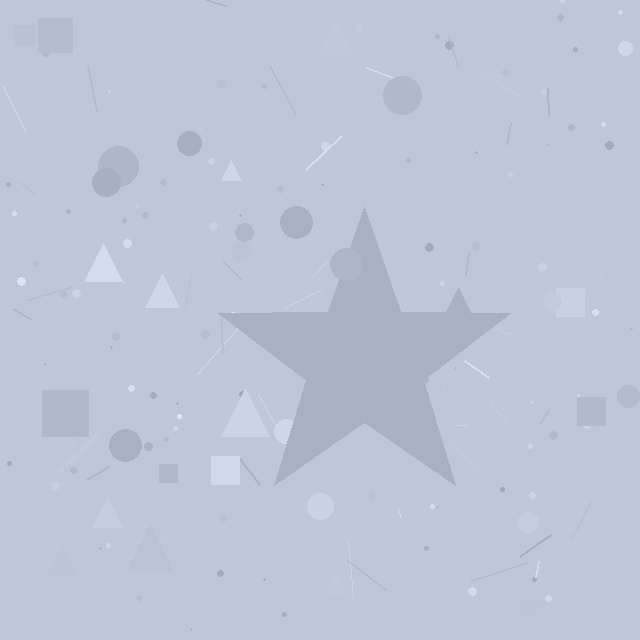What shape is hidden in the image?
A star is hidden in the image.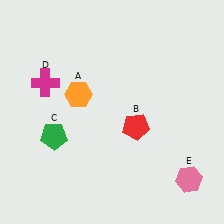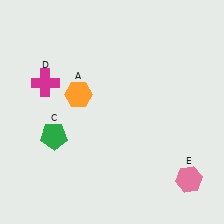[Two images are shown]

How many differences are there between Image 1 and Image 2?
There is 1 difference between the two images.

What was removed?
The red pentagon (B) was removed in Image 2.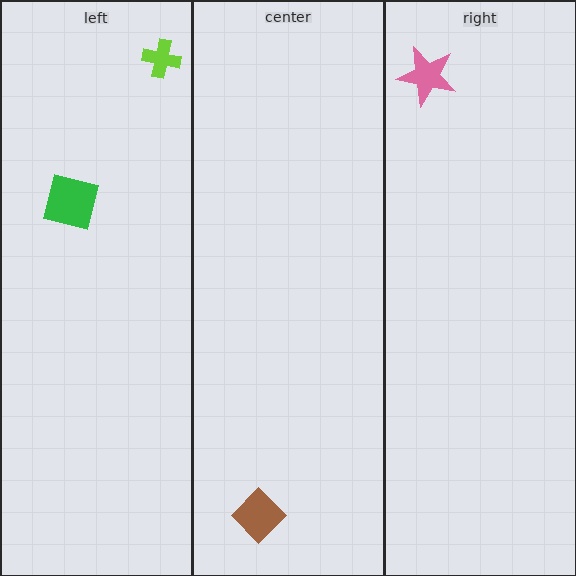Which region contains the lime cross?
The left region.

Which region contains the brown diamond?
The center region.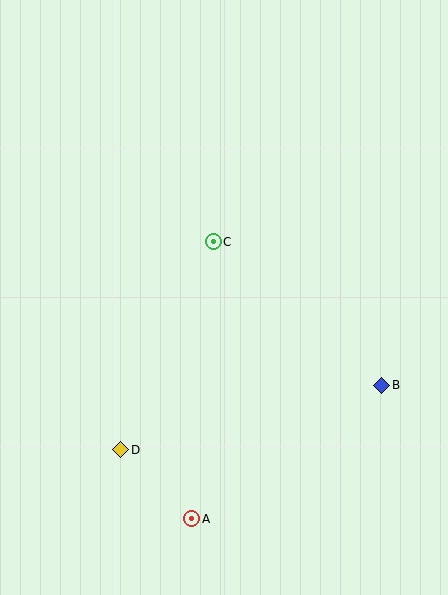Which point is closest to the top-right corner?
Point C is closest to the top-right corner.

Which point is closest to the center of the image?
Point C at (213, 242) is closest to the center.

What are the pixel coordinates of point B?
Point B is at (381, 385).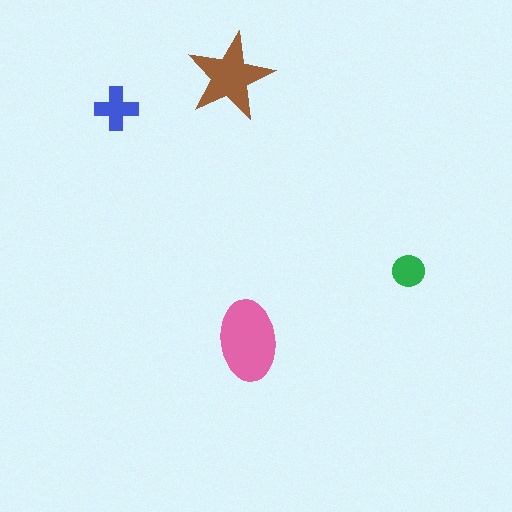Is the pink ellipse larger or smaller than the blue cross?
Larger.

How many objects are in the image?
There are 4 objects in the image.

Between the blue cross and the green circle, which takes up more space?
The blue cross.